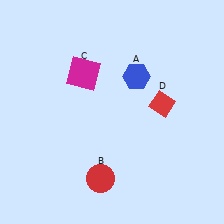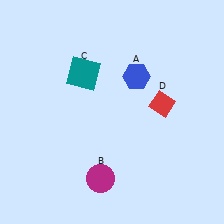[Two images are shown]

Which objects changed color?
B changed from red to magenta. C changed from magenta to teal.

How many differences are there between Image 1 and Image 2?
There are 2 differences between the two images.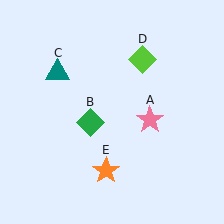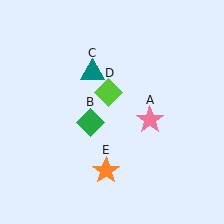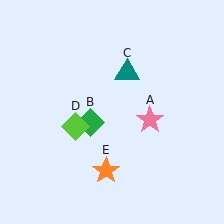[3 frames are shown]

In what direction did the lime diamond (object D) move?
The lime diamond (object D) moved down and to the left.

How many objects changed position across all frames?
2 objects changed position: teal triangle (object C), lime diamond (object D).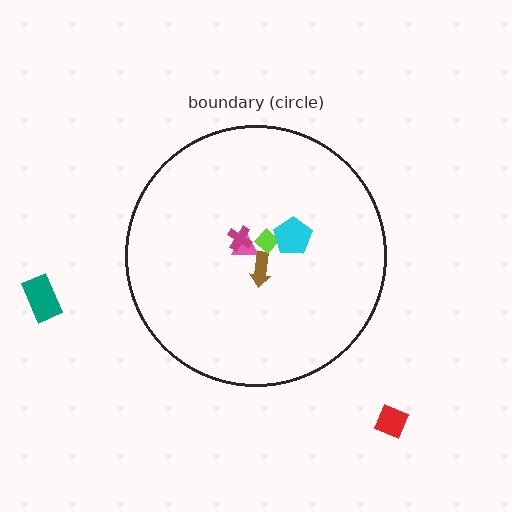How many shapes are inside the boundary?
5 inside, 2 outside.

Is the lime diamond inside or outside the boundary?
Inside.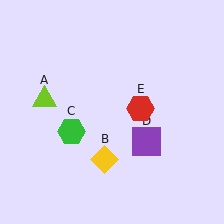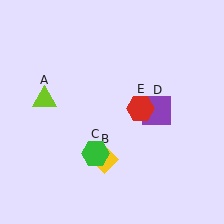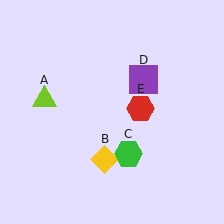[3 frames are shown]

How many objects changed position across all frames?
2 objects changed position: green hexagon (object C), purple square (object D).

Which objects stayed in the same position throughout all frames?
Lime triangle (object A) and yellow diamond (object B) and red hexagon (object E) remained stationary.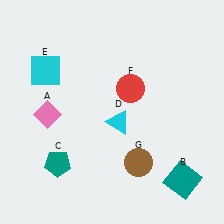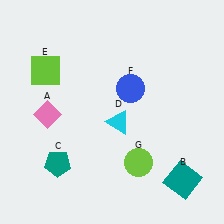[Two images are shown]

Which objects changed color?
E changed from cyan to lime. F changed from red to blue. G changed from brown to lime.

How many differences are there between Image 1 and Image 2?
There are 3 differences between the two images.